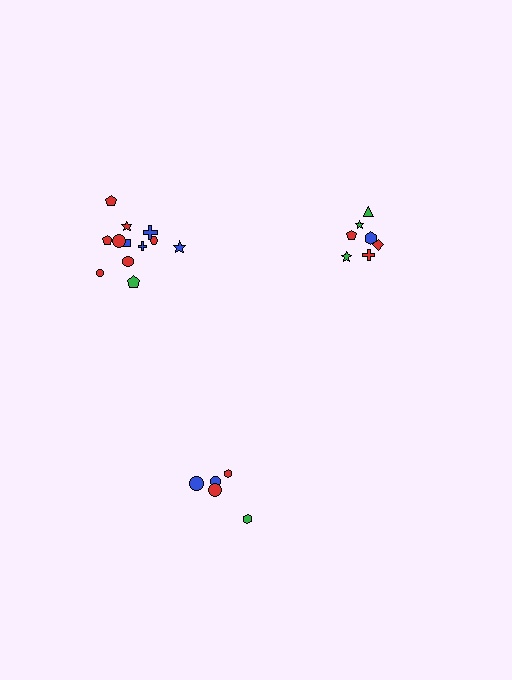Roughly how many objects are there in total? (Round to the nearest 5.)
Roughly 25 objects in total.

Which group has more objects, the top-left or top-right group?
The top-left group.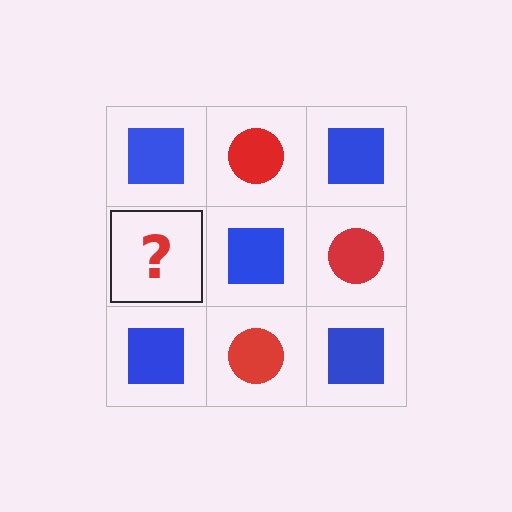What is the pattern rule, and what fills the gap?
The rule is that it alternates blue square and red circle in a checkerboard pattern. The gap should be filled with a red circle.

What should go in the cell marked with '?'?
The missing cell should contain a red circle.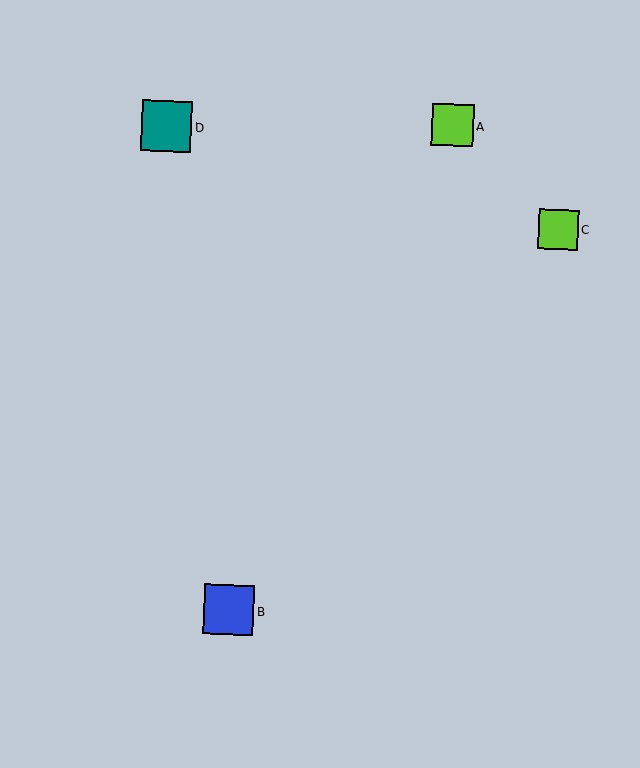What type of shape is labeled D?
Shape D is a teal square.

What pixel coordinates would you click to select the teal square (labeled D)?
Click at (166, 126) to select the teal square D.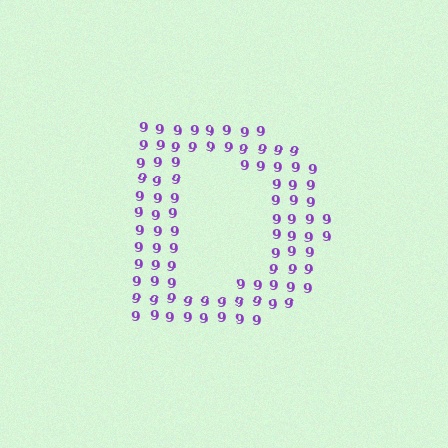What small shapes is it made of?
It is made of small digit 9's.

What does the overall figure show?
The overall figure shows the letter D.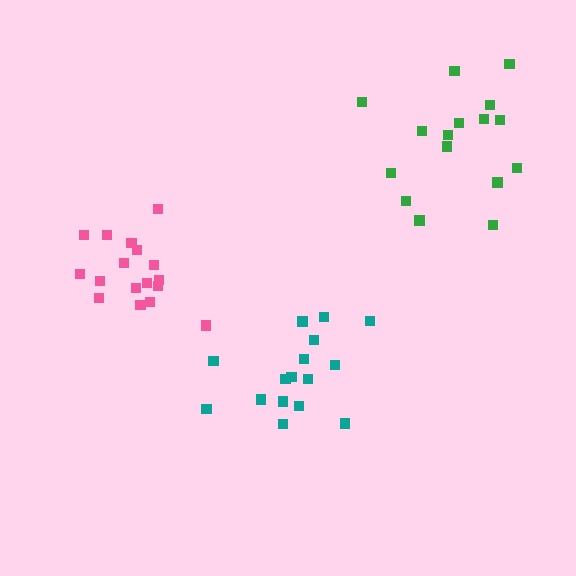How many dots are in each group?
Group 1: 17 dots, Group 2: 16 dots, Group 3: 16 dots (49 total).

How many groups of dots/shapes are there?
There are 3 groups.